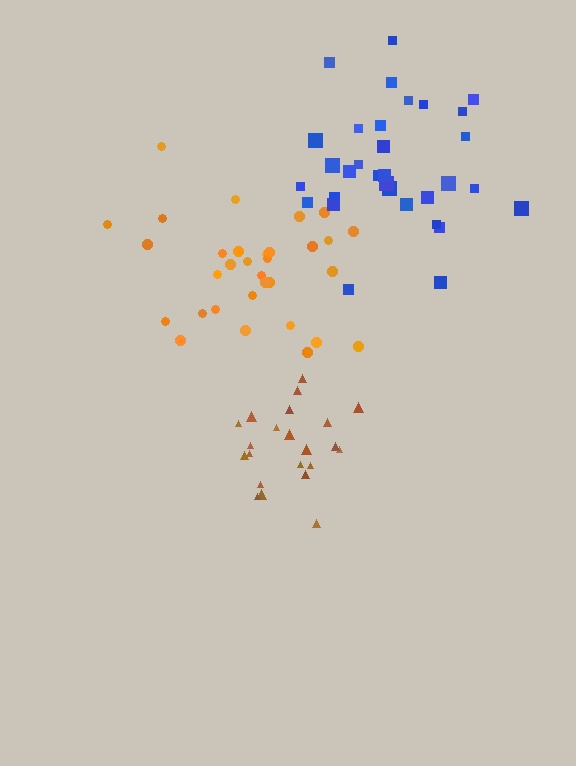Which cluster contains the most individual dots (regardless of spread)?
Orange (32).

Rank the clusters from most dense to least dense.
brown, blue, orange.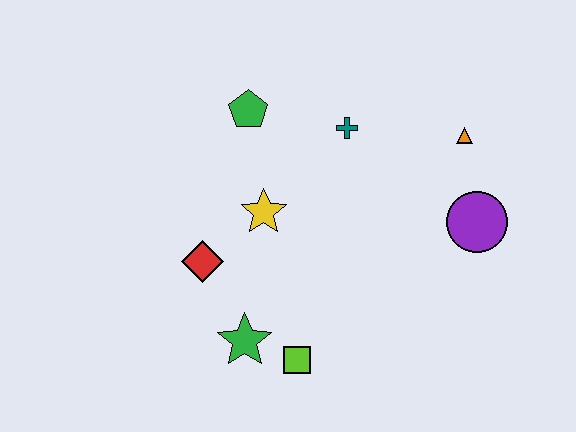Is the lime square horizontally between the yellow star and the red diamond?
No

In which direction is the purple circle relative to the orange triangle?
The purple circle is below the orange triangle.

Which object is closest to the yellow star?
The red diamond is closest to the yellow star.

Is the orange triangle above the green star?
Yes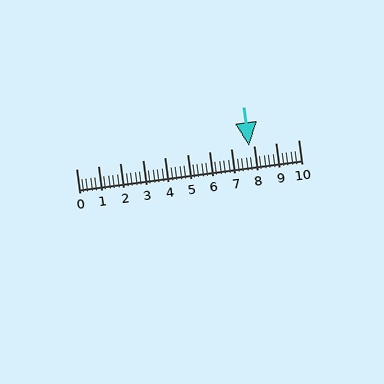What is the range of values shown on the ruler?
The ruler shows values from 0 to 10.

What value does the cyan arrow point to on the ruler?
The cyan arrow points to approximately 7.8.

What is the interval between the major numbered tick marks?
The major tick marks are spaced 1 units apart.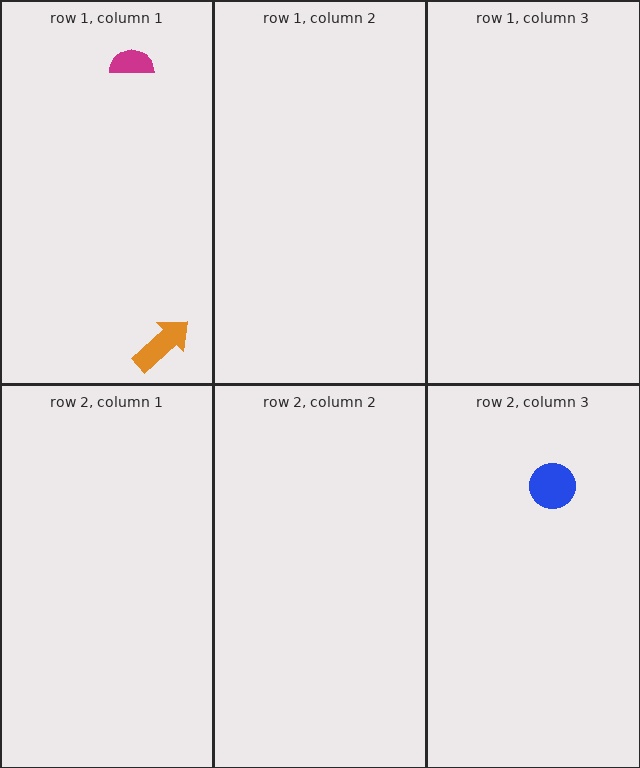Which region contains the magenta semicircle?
The row 1, column 1 region.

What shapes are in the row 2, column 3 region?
The blue circle.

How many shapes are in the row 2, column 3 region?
1.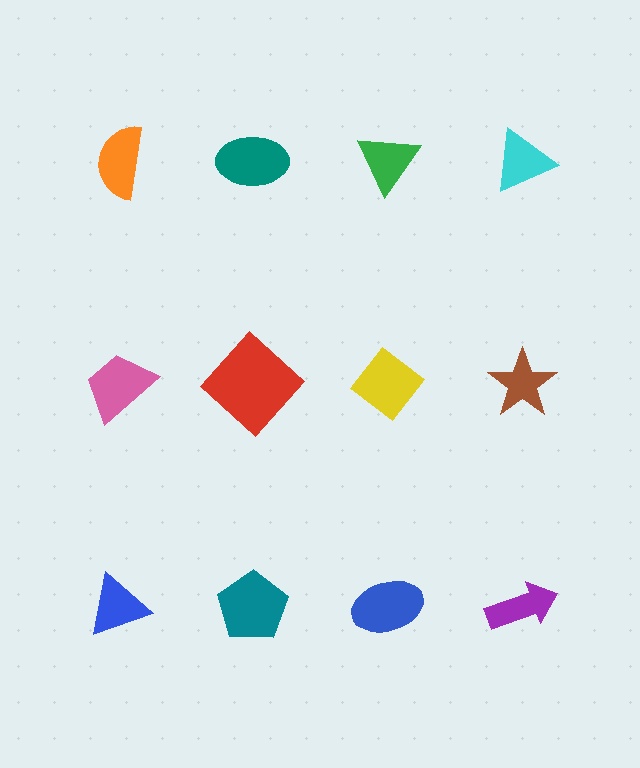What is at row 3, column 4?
A purple arrow.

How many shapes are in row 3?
4 shapes.